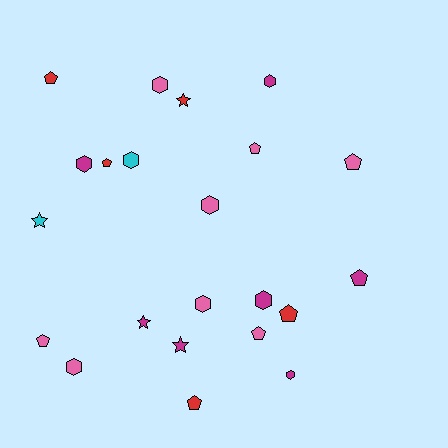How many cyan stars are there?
There is 1 cyan star.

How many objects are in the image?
There are 22 objects.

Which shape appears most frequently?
Hexagon, with 9 objects.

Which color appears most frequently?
Pink, with 8 objects.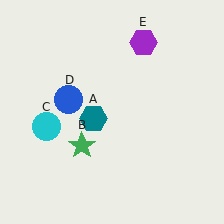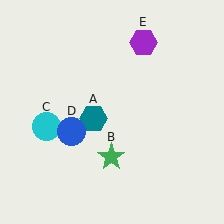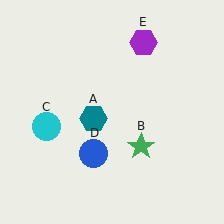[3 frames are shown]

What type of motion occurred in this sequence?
The green star (object B), blue circle (object D) rotated counterclockwise around the center of the scene.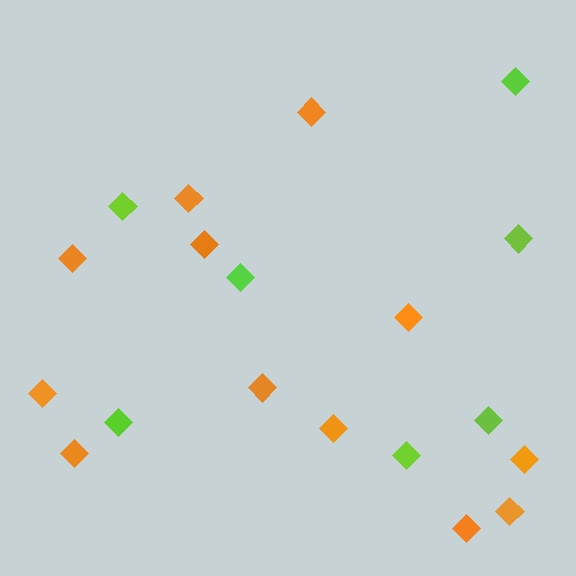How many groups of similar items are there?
There are 2 groups: one group of lime diamonds (7) and one group of orange diamonds (12).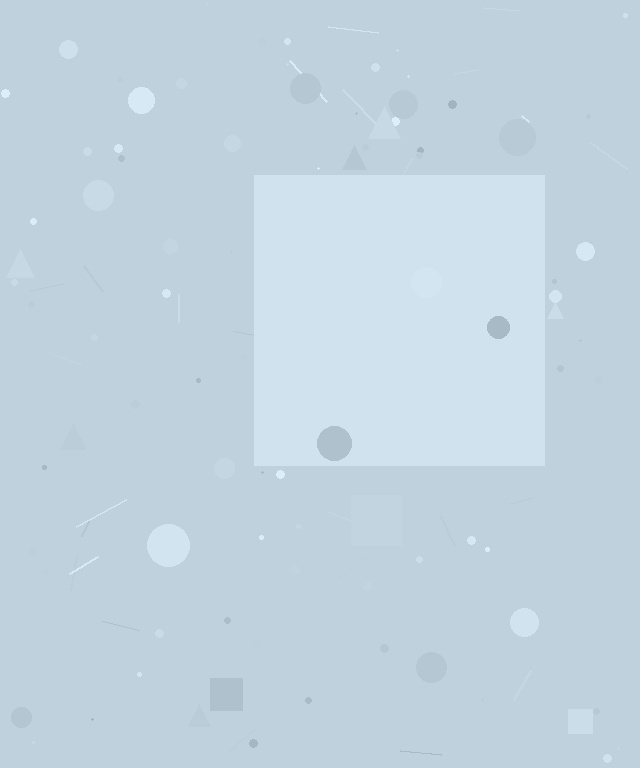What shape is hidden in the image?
A square is hidden in the image.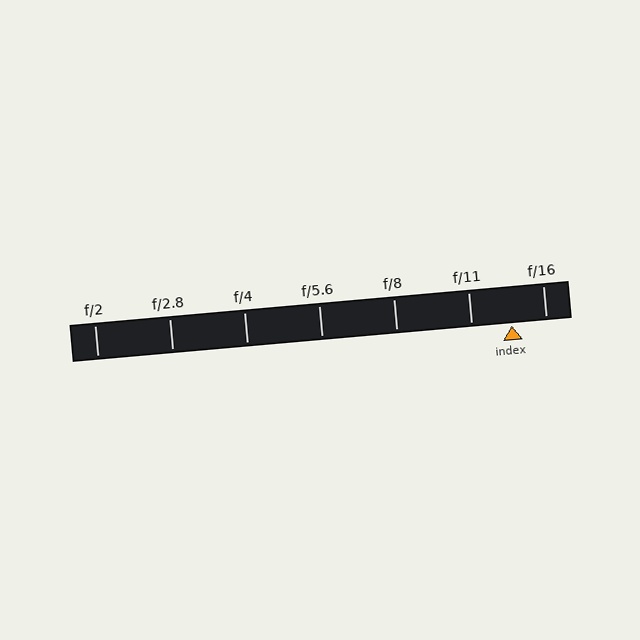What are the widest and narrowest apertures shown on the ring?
The widest aperture shown is f/2 and the narrowest is f/16.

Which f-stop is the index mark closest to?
The index mark is closest to f/16.